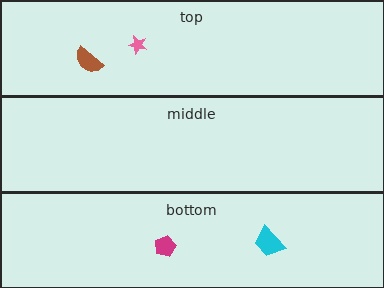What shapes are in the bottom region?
The cyan trapezoid, the magenta pentagon.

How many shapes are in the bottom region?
2.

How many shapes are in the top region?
2.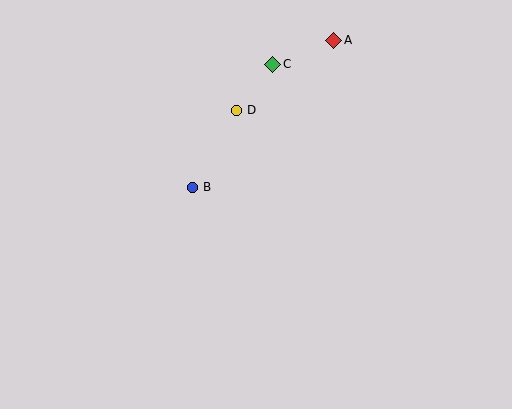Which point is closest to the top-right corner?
Point A is closest to the top-right corner.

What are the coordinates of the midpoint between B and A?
The midpoint between B and A is at (263, 114).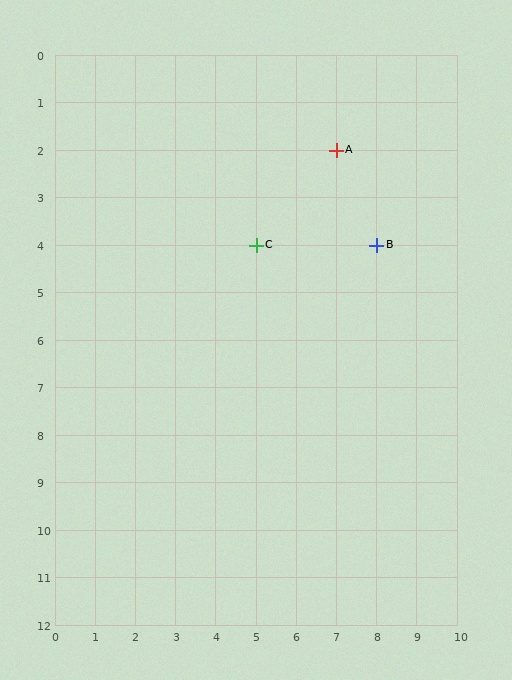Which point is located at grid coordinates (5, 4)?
Point C is at (5, 4).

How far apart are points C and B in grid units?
Points C and B are 3 columns apart.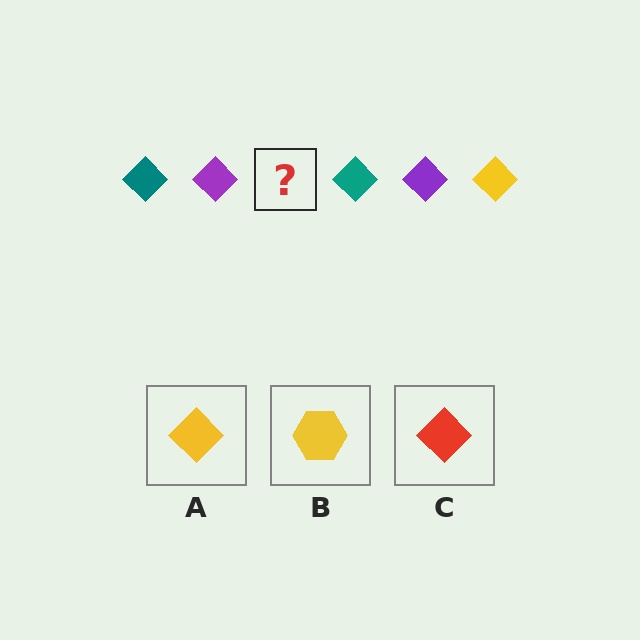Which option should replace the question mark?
Option A.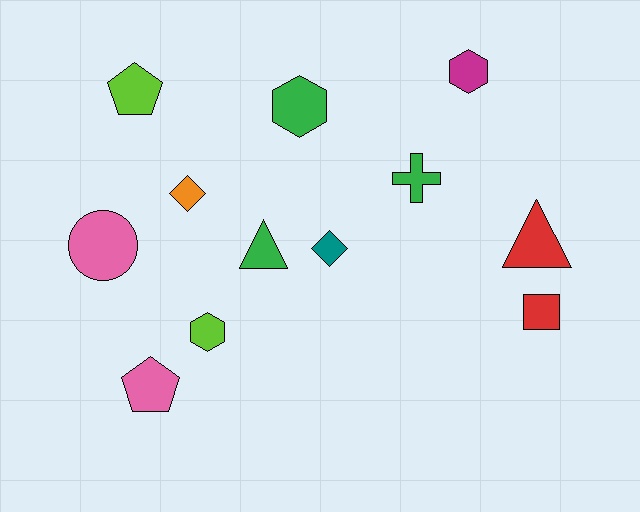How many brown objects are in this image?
There are no brown objects.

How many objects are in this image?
There are 12 objects.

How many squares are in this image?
There is 1 square.